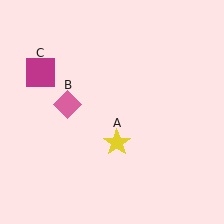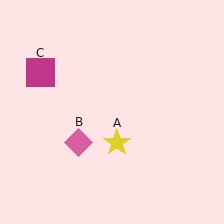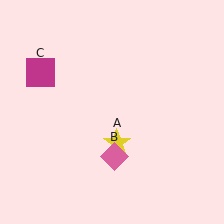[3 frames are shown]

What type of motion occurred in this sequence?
The pink diamond (object B) rotated counterclockwise around the center of the scene.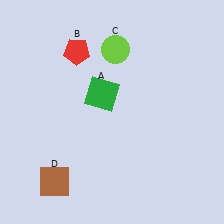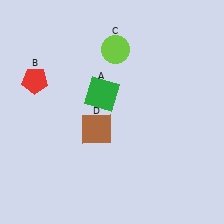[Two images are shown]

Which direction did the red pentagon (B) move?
The red pentagon (B) moved left.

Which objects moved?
The objects that moved are: the red pentagon (B), the brown square (D).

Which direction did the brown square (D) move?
The brown square (D) moved up.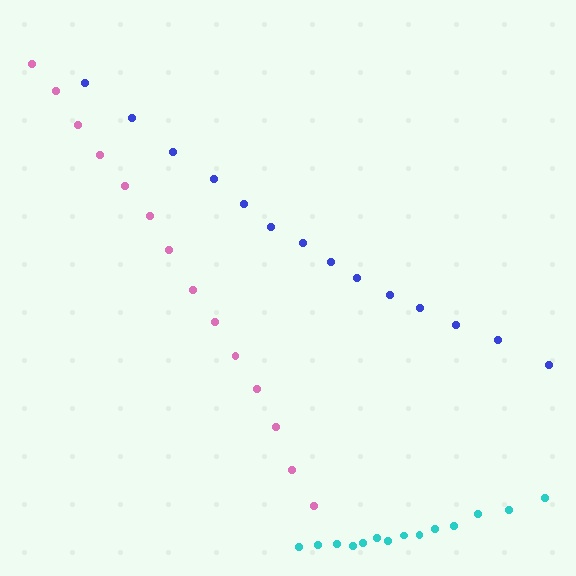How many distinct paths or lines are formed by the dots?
There are 3 distinct paths.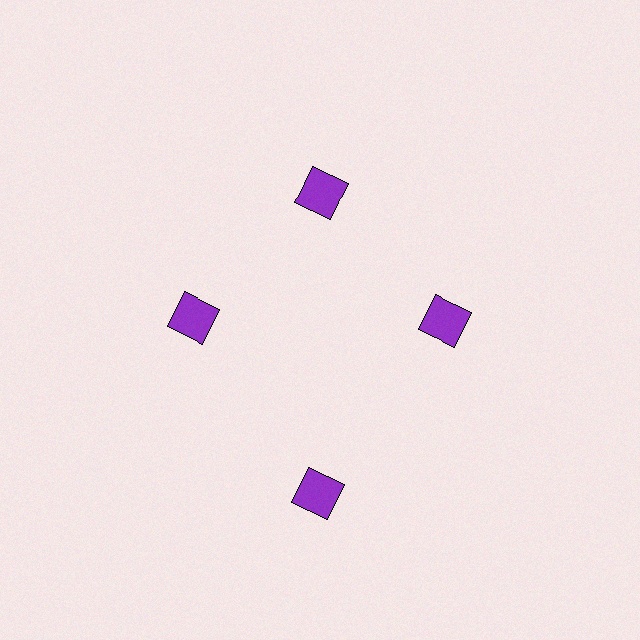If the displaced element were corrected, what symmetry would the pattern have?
It would have 4-fold rotational symmetry — the pattern would map onto itself every 90 degrees.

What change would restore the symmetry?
The symmetry would be restored by moving it inward, back onto the ring so that all 4 squares sit at equal angles and equal distance from the center.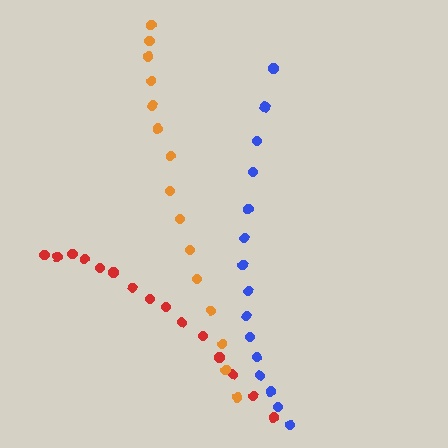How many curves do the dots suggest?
There are 3 distinct paths.